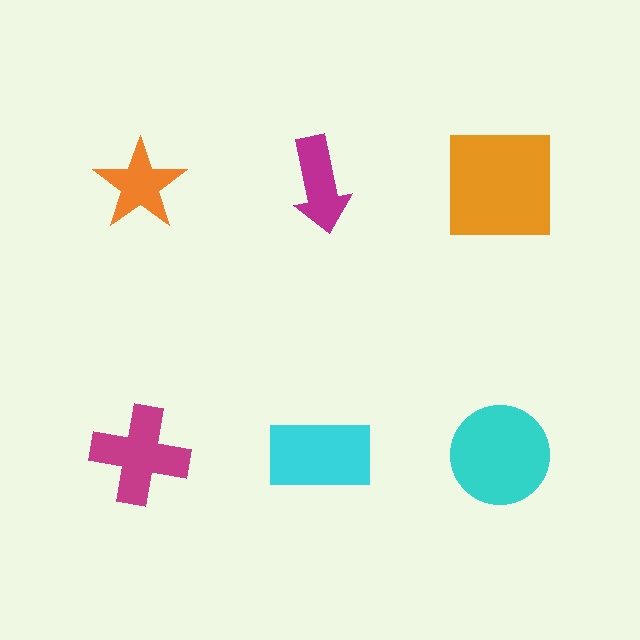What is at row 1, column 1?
An orange star.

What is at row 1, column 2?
A magenta arrow.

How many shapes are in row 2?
3 shapes.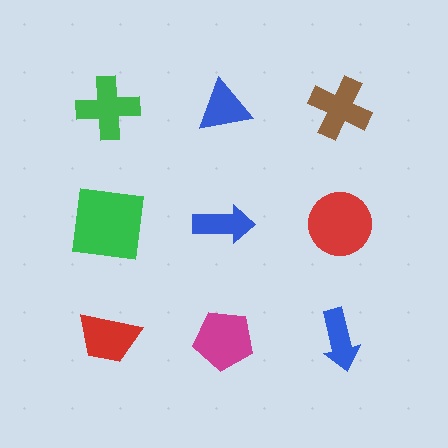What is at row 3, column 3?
A blue arrow.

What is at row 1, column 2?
A blue triangle.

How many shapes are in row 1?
3 shapes.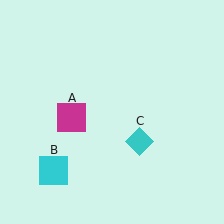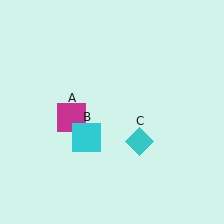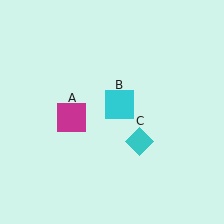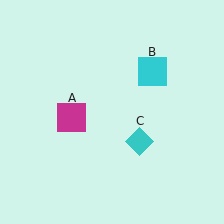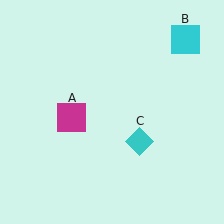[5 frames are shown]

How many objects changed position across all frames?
1 object changed position: cyan square (object B).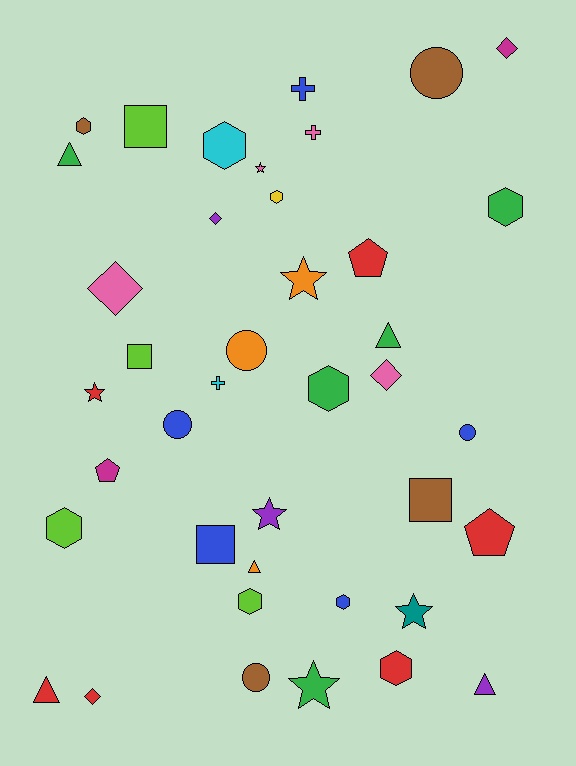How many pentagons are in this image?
There are 3 pentagons.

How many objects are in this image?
There are 40 objects.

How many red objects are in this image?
There are 6 red objects.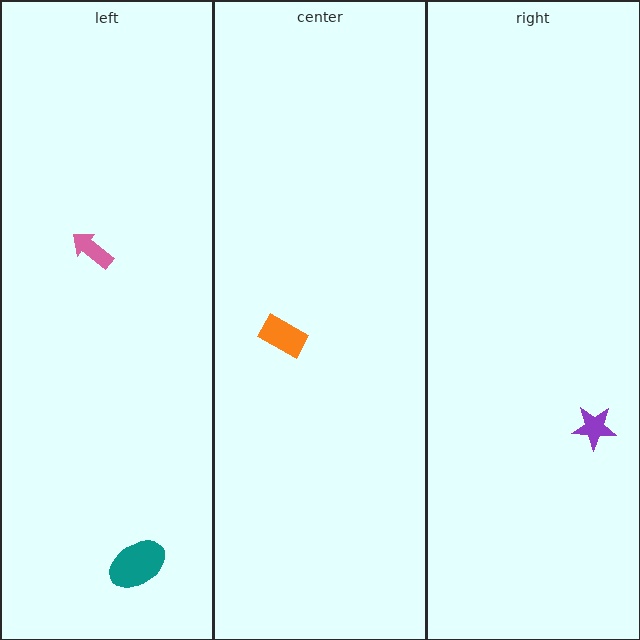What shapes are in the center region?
The orange rectangle.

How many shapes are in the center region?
1.